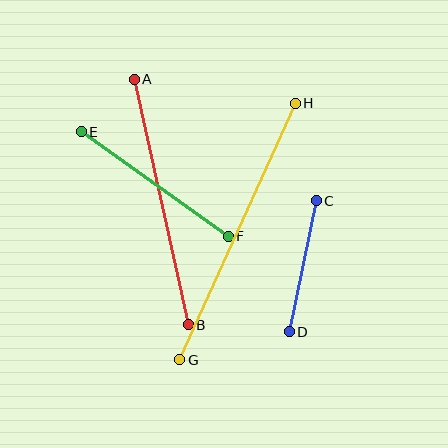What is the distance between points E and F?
The distance is approximately 180 pixels.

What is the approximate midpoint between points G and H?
The midpoint is at approximately (238, 232) pixels.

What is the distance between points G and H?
The distance is approximately 281 pixels.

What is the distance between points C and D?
The distance is approximately 134 pixels.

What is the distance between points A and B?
The distance is approximately 251 pixels.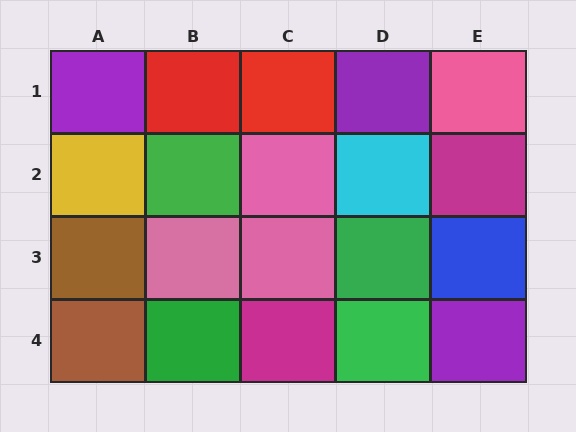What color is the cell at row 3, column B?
Pink.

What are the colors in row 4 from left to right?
Brown, green, magenta, green, purple.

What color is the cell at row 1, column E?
Pink.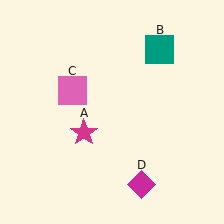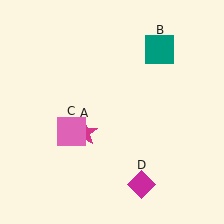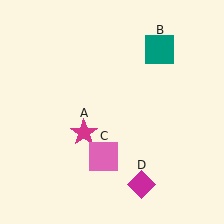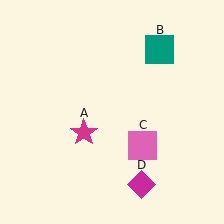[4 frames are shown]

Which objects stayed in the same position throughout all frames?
Magenta star (object A) and teal square (object B) and magenta diamond (object D) remained stationary.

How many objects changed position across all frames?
1 object changed position: pink square (object C).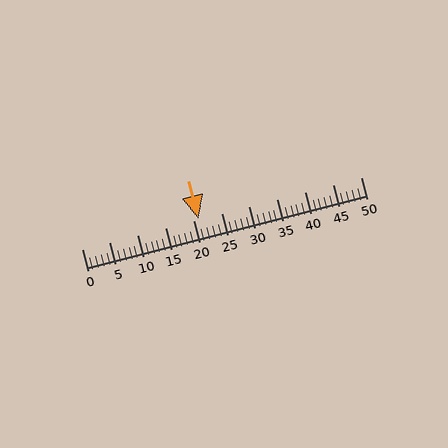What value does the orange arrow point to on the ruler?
The orange arrow points to approximately 21.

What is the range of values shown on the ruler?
The ruler shows values from 0 to 50.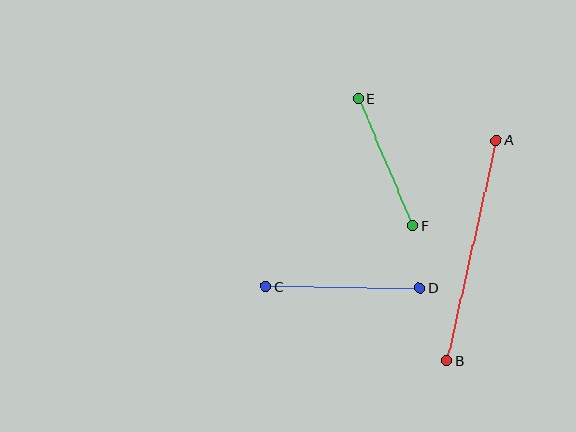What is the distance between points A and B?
The distance is approximately 226 pixels.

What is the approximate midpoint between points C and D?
The midpoint is at approximately (343, 287) pixels.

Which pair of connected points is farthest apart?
Points A and B are farthest apart.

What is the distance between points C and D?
The distance is approximately 154 pixels.